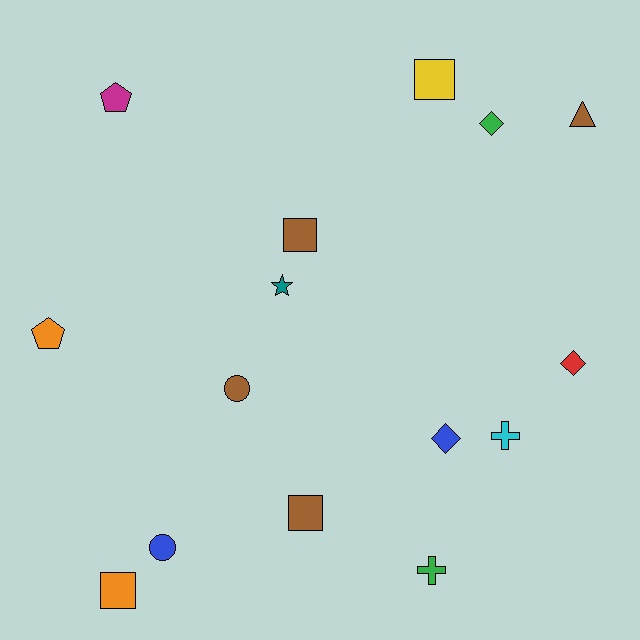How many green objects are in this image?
There are 2 green objects.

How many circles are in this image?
There are 2 circles.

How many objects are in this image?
There are 15 objects.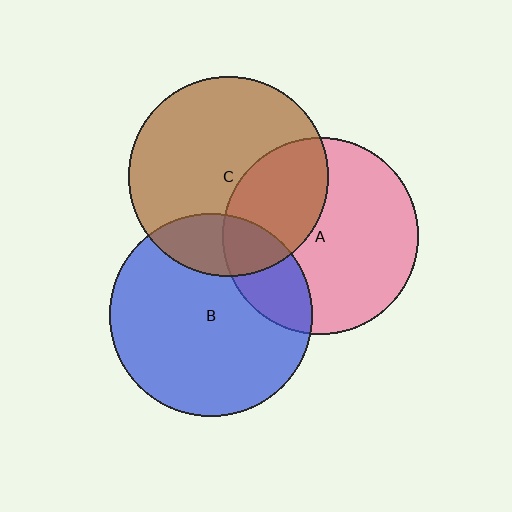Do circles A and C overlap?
Yes.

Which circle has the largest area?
Circle B (blue).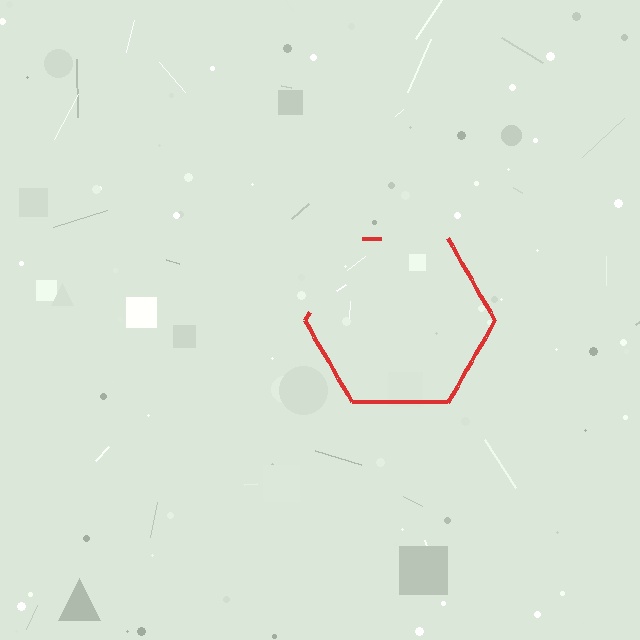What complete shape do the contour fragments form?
The contour fragments form a hexagon.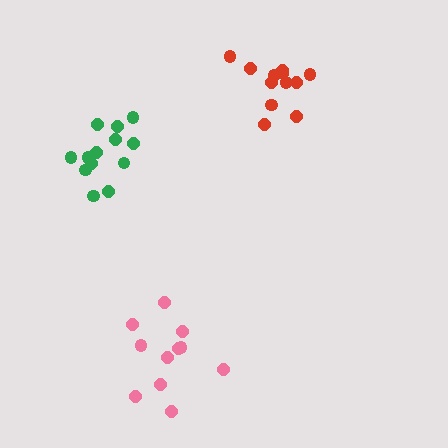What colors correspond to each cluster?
The clusters are colored: green, red, pink.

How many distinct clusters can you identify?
There are 3 distinct clusters.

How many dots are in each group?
Group 1: 13 dots, Group 2: 12 dots, Group 3: 11 dots (36 total).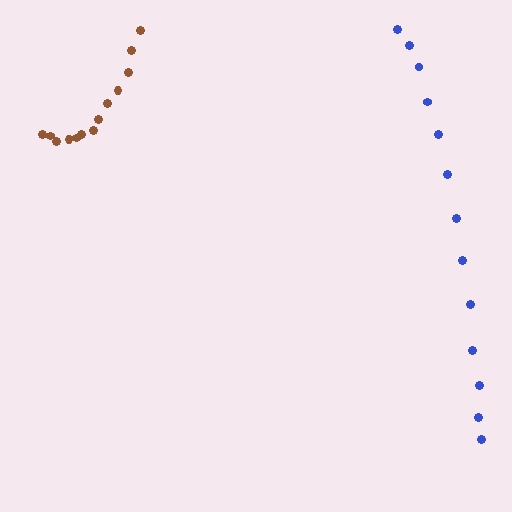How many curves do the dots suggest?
There are 2 distinct paths.